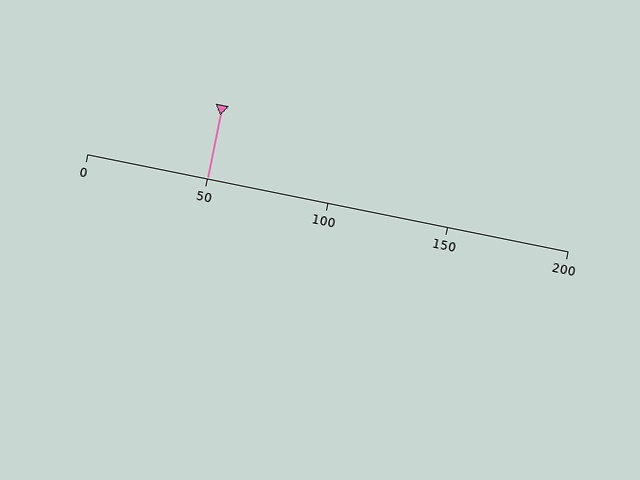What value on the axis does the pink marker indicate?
The marker indicates approximately 50.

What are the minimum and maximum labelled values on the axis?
The axis runs from 0 to 200.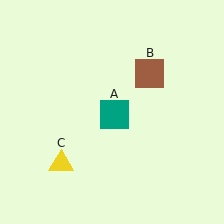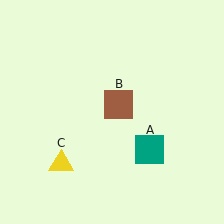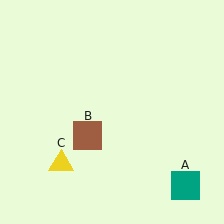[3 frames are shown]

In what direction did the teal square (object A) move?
The teal square (object A) moved down and to the right.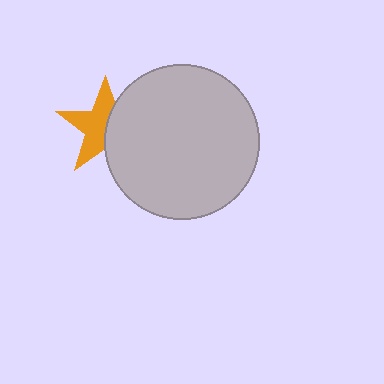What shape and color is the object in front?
The object in front is a light gray circle.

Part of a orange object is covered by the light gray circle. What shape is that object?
It is a star.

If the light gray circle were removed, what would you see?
You would see the complete orange star.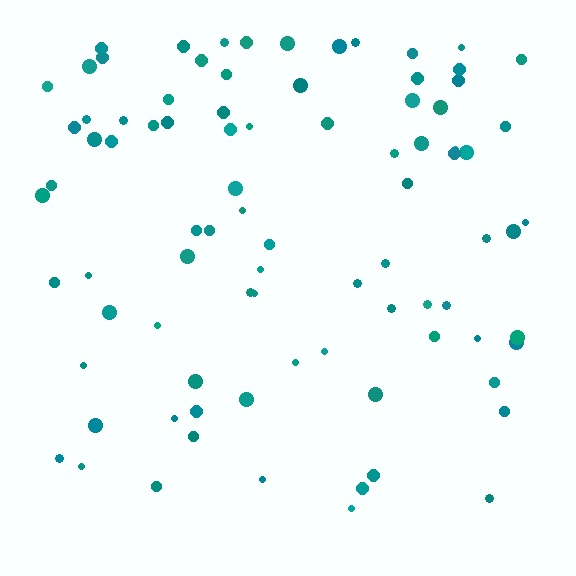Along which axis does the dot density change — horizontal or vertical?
Vertical.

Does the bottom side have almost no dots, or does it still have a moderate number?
Still a moderate number, just noticeably fewer than the top.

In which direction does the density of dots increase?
From bottom to top, with the top side densest.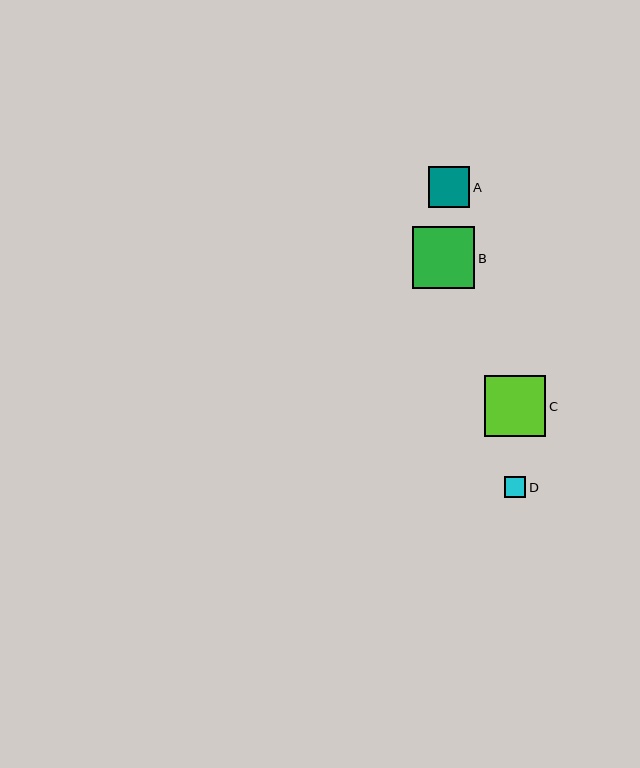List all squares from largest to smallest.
From largest to smallest: B, C, A, D.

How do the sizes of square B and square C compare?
Square B and square C are approximately the same size.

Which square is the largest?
Square B is the largest with a size of approximately 62 pixels.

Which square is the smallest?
Square D is the smallest with a size of approximately 21 pixels.